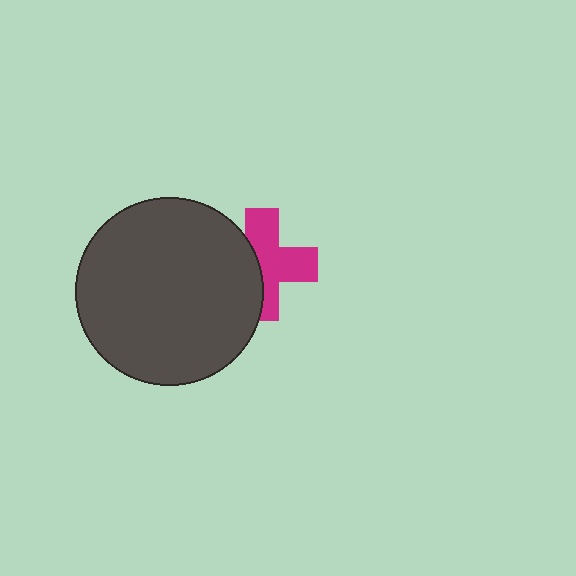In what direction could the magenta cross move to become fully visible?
The magenta cross could move right. That would shift it out from behind the dark gray circle entirely.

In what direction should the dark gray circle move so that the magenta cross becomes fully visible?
The dark gray circle should move left. That is the shortest direction to clear the overlap and leave the magenta cross fully visible.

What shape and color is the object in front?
The object in front is a dark gray circle.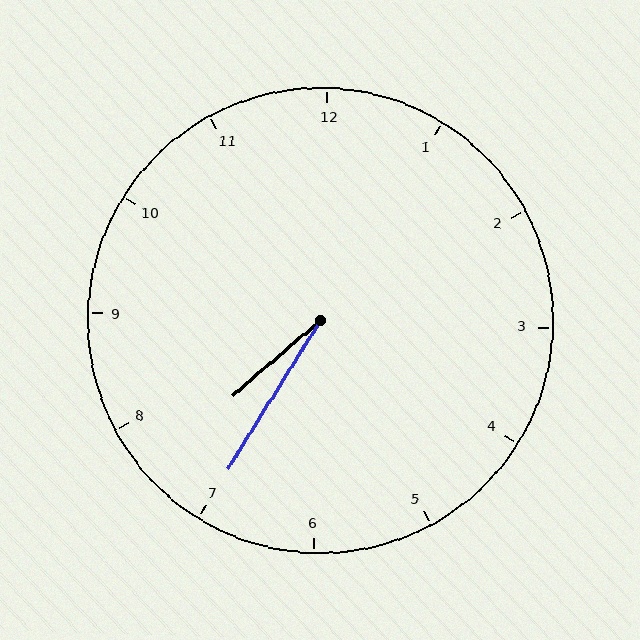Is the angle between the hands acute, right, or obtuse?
It is acute.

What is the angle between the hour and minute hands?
Approximately 18 degrees.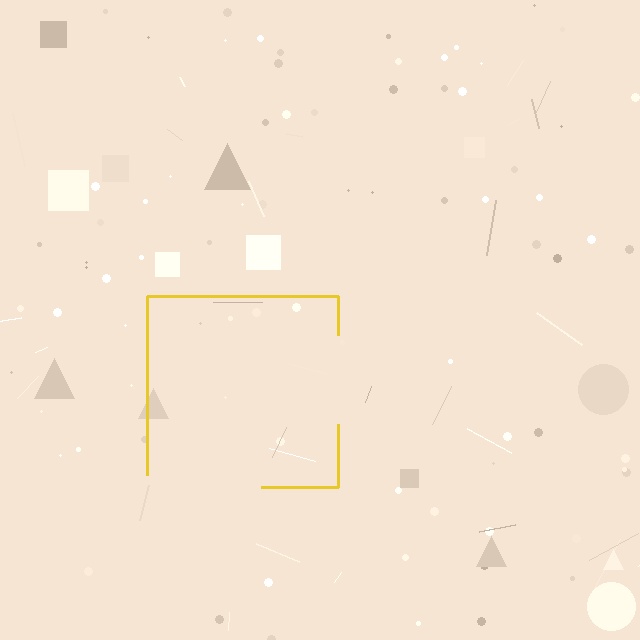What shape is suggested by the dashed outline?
The dashed outline suggests a square.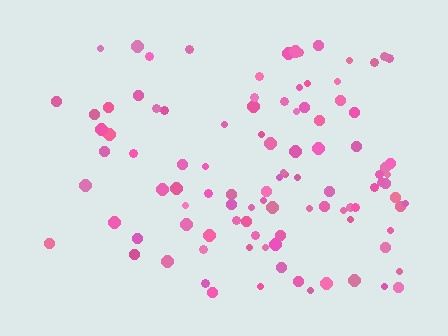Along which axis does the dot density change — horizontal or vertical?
Horizontal.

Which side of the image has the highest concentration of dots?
The right.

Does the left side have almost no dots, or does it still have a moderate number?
Still a moderate number, just noticeably fewer than the right.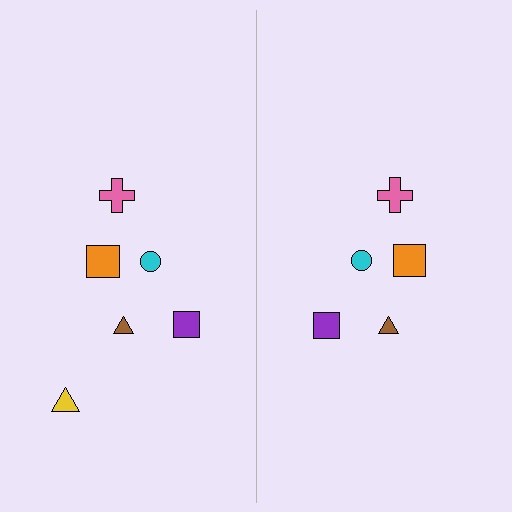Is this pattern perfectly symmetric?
No, the pattern is not perfectly symmetric. A yellow triangle is missing from the right side.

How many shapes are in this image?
There are 11 shapes in this image.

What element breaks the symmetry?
A yellow triangle is missing from the right side.